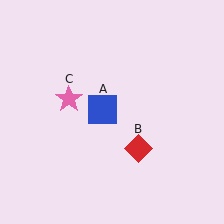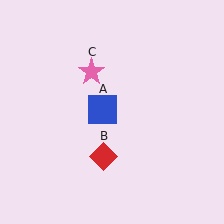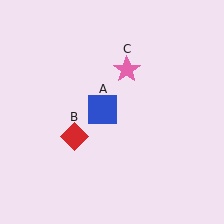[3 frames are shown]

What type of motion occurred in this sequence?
The red diamond (object B), pink star (object C) rotated clockwise around the center of the scene.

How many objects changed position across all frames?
2 objects changed position: red diamond (object B), pink star (object C).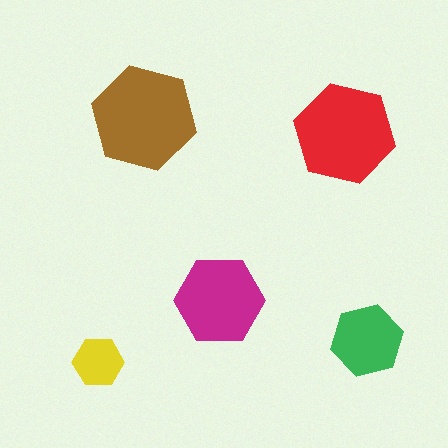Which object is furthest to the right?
The green hexagon is rightmost.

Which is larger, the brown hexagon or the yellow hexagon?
The brown one.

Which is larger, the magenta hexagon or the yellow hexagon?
The magenta one.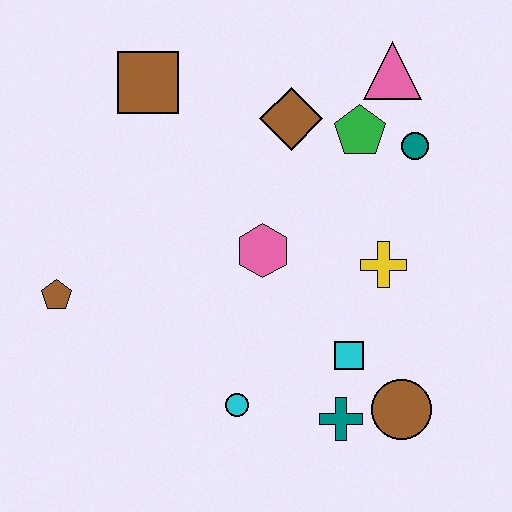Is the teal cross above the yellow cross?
No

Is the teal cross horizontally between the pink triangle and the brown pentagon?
Yes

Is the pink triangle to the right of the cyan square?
Yes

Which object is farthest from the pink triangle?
The brown pentagon is farthest from the pink triangle.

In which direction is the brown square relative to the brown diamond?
The brown square is to the left of the brown diamond.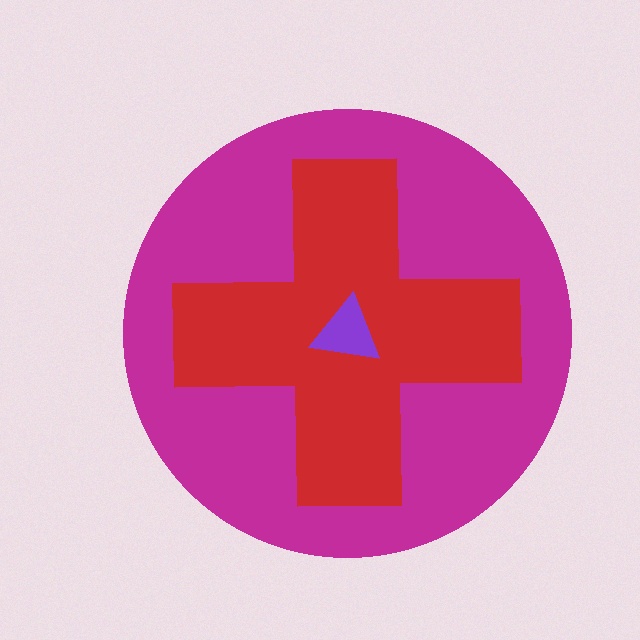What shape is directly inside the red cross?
The purple triangle.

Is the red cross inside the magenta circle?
Yes.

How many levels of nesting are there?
3.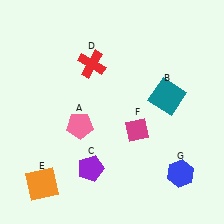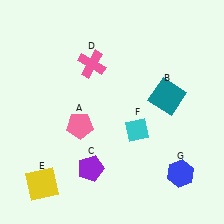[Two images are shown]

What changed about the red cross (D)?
In Image 1, D is red. In Image 2, it changed to pink.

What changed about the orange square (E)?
In Image 1, E is orange. In Image 2, it changed to yellow.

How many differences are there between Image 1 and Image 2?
There are 3 differences between the two images.